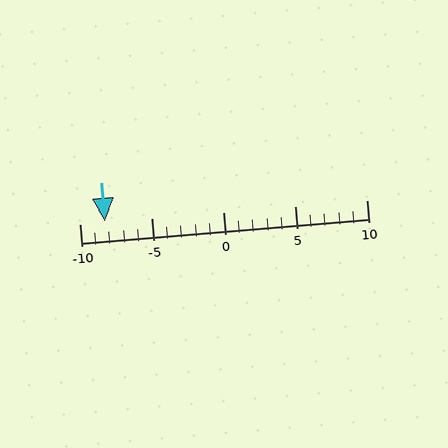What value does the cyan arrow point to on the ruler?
The cyan arrow points to approximately -8.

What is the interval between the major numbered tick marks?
The major tick marks are spaced 5 units apart.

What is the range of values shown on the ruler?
The ruler shows values from -10 to 10.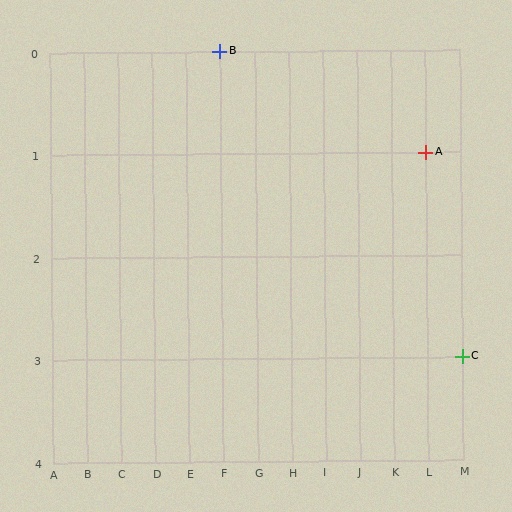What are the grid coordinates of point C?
Point C is at grid coordinates (M, 3).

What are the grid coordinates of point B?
Point B is at grid coordinates (F, 0).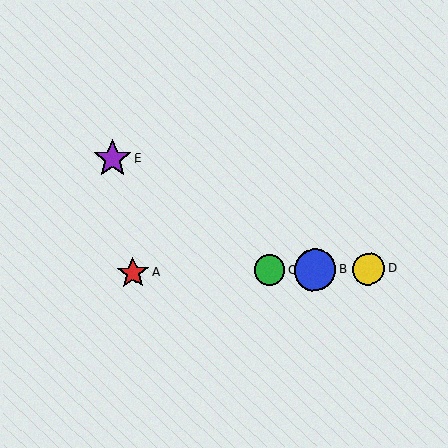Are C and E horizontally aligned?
No, C is at y≈271 and E is at y≈159.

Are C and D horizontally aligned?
Yes, both are at y≈271.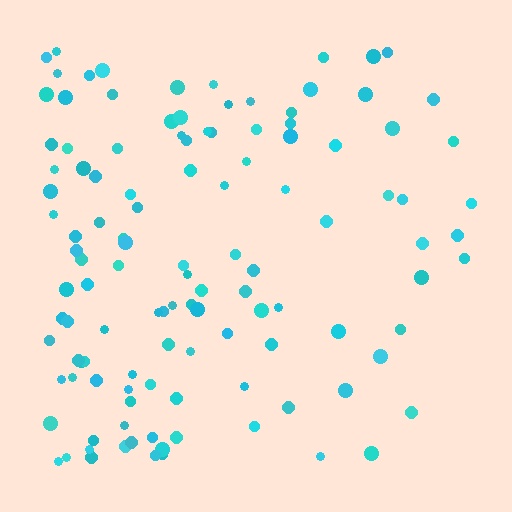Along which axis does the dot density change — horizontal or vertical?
Horizontal.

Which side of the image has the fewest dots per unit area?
The right.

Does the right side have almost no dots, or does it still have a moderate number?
Still a moderate number, just noticeably fewer than the left.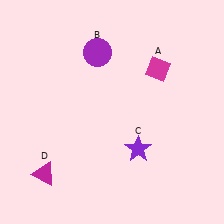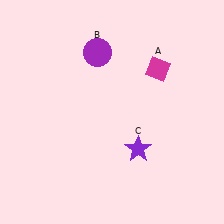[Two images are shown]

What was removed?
The magenta triangle (D) was removed in Image 2.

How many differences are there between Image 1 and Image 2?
There is 1 difference between the two images.